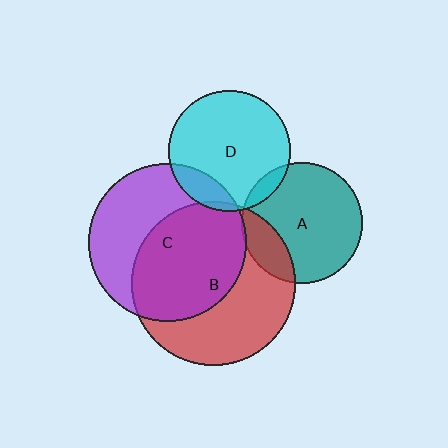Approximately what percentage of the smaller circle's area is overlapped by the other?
Approximately 5%.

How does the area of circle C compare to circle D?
Approximately 1.7 times.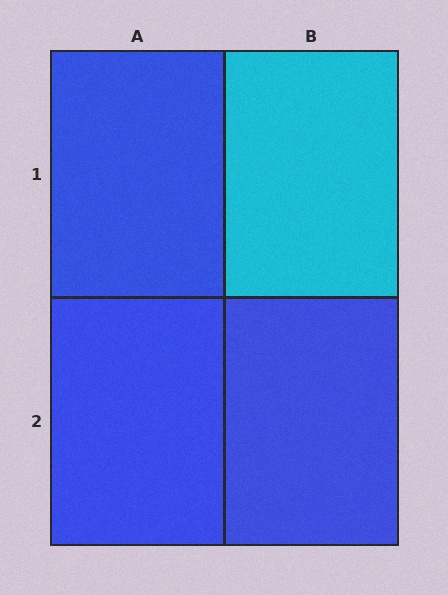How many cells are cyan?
1 cell is cyan.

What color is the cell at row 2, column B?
Blue.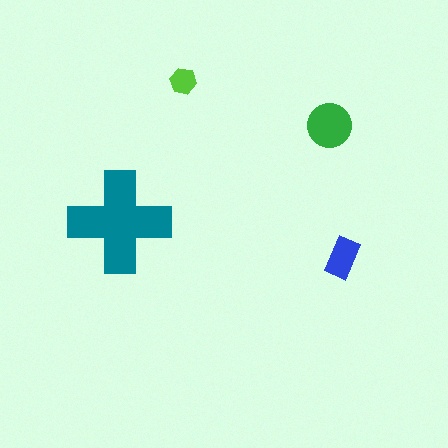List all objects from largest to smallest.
The teal cross, the green circle, the blue rectangle, the lime hexagon.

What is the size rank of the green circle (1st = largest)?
2nd.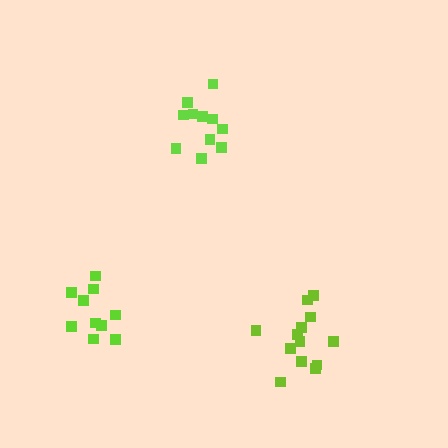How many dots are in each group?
Group 1: 11 dots, Group 2: 13 dots, Group 3: 10 dots (34 total).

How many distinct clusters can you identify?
There are 3 distinct clusters.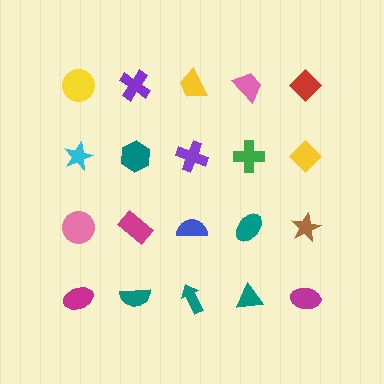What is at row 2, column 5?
A yellow diamond.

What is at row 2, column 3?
A purple cross.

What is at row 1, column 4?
A pink trapezoid.